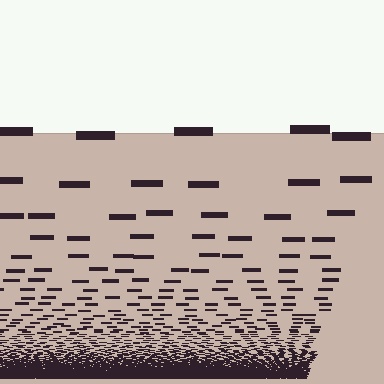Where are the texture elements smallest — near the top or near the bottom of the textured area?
Near the bottom.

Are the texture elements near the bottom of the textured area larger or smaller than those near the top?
Smaller. The gradient is inverted — elements near the bottom are smaller and denser.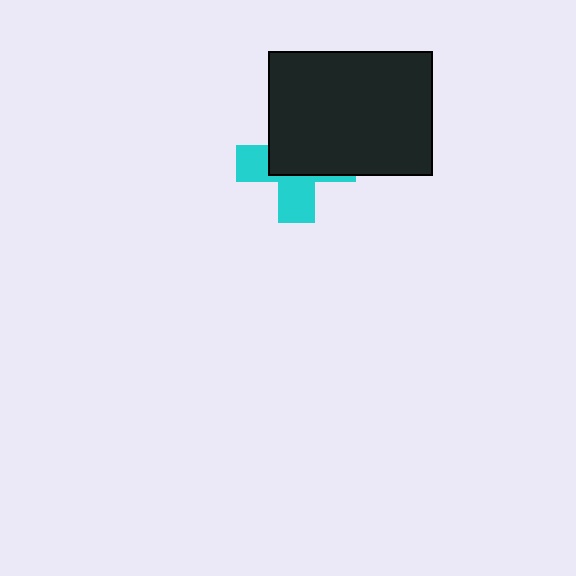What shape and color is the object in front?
The object in front is a black rectangle.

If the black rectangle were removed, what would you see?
You would see the complete cyan cross.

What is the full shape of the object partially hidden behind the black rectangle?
The partially hidden object is a cyan cross.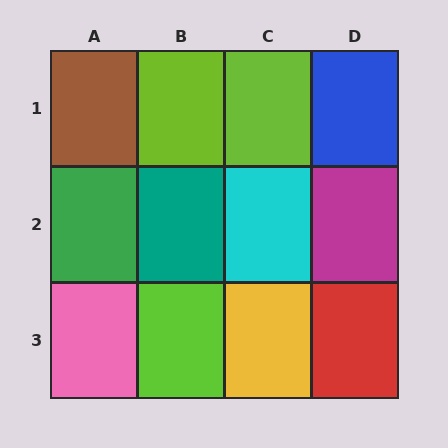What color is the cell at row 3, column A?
Pink.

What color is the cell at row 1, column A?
Brown.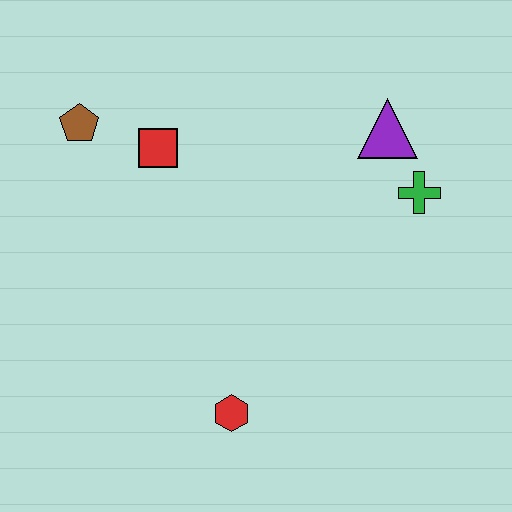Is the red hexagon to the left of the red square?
No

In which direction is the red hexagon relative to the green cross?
The red hexagon is below the green cross.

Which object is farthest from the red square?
The red hexagon is farthest from the red square.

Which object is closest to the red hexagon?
The red square is closest to the red hexagon.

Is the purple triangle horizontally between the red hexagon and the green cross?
Yes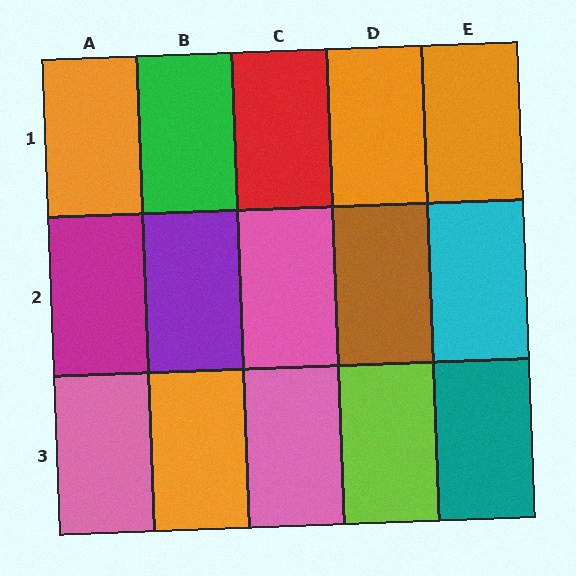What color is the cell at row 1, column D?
Orange.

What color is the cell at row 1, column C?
Red.